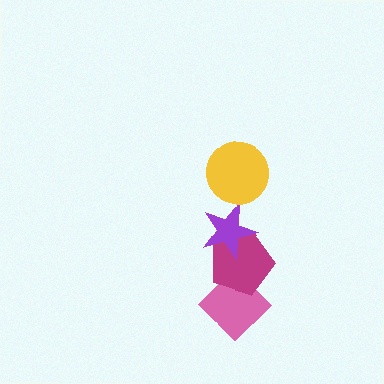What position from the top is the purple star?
The purple star is 2nd from the top.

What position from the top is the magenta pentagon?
The magenta pentagon is 3rd from the top.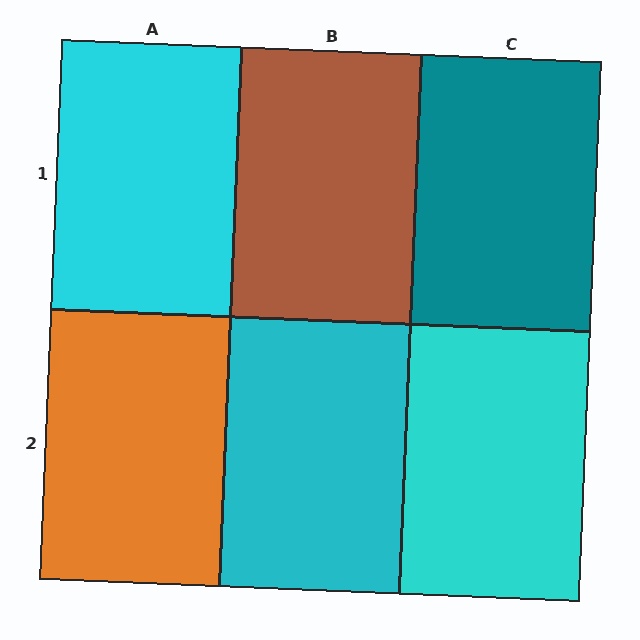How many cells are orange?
1 cell is orange.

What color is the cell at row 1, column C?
Teal.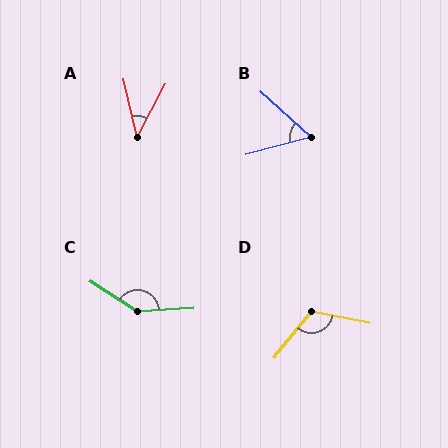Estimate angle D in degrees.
Approximately 118 degrees.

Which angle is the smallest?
A, at approximately 41 degrees.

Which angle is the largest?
C, at approximately 144 degrees.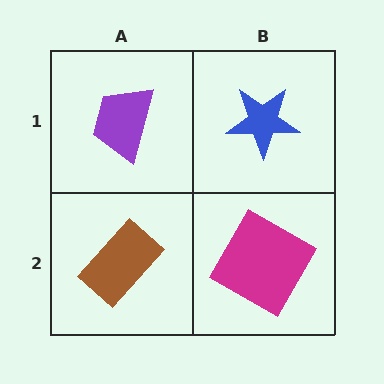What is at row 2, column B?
A magenta square.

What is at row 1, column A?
A purple trapezoid.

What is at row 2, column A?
A brown rectangle.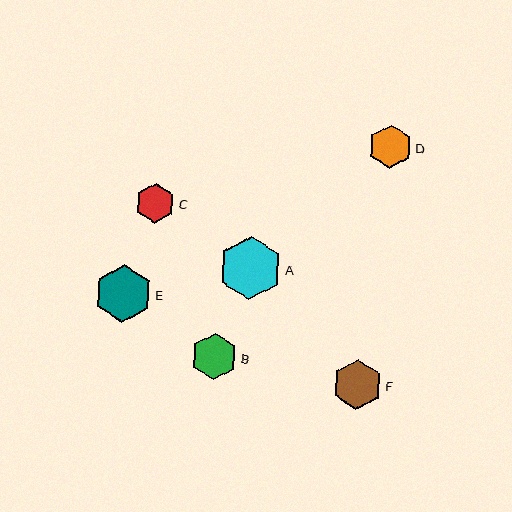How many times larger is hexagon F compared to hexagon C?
Hexagon F is approximately 1.2 times the size of hexagon C.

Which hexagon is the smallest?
Hexagon C is the smallest with a size of approximately 40 pixels.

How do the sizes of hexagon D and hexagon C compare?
Hexagon D and hexagon C are approximately the same size.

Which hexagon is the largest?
Hexagon A is the largest with a size of approximately 64 pixels.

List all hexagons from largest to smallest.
From largest to smallest: A, E, F, B, D, C.